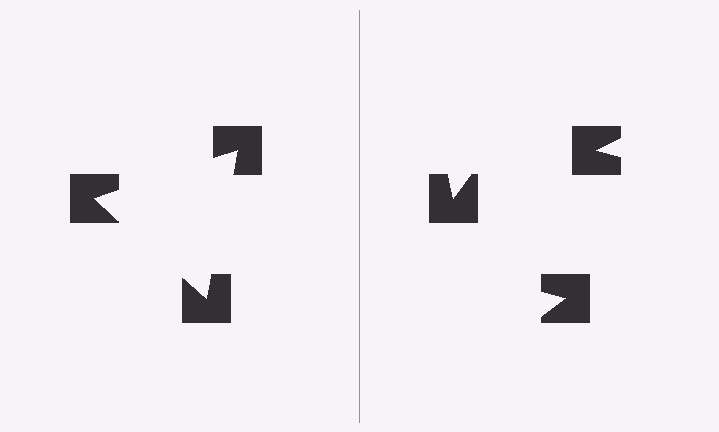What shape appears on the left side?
An illusory triangle.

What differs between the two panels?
The notched squares are positioned identically on both sides; only the wedge orientations differ. On the left they align to a triangle; on the right they are misaligned.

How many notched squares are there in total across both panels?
6 — 3 on each side.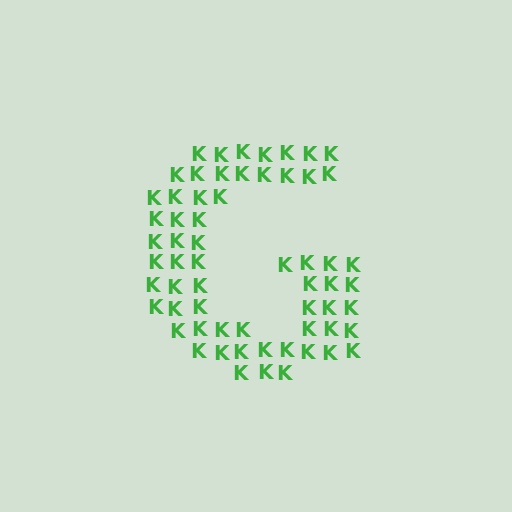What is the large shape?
The large shape is the letter G.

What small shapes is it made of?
It is made of small letter K's.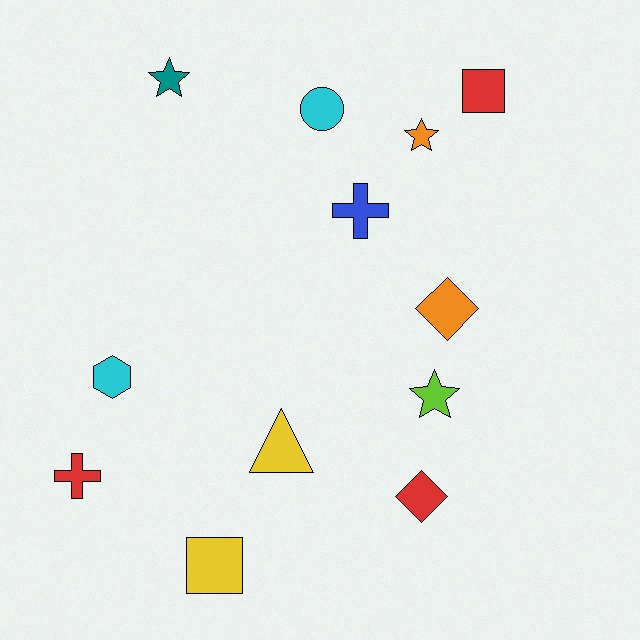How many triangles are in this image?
There is 1 triangle.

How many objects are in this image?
There are 12 objects.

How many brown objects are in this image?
There are no brown objects.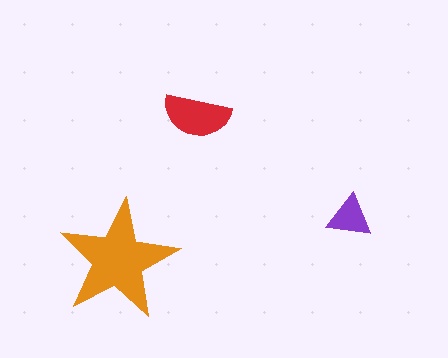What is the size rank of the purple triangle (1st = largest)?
3rd.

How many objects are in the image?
There are 3 objects in the image.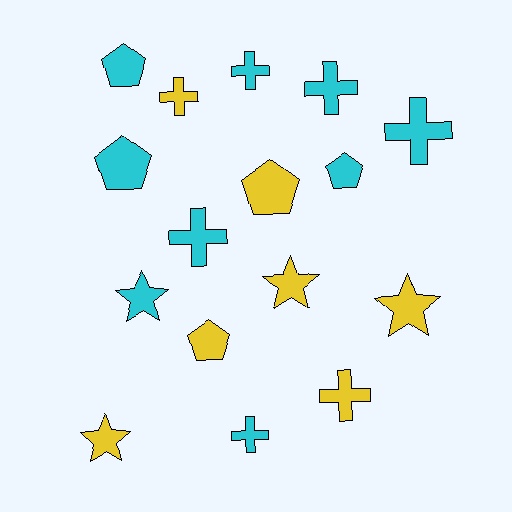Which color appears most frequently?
Cyan, with 9 objects.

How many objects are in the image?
There are 16 objects.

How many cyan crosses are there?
There are 5 cyan crosses.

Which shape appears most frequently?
Cross, with 7 objects.